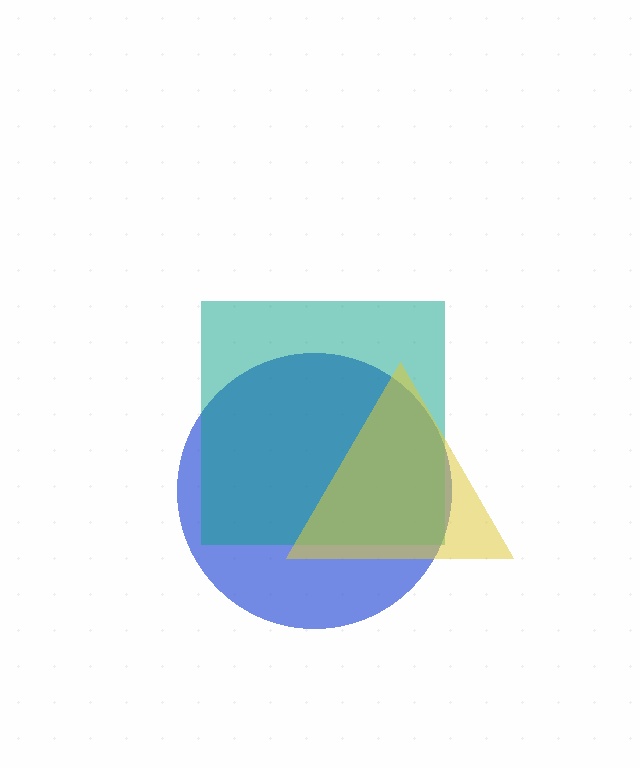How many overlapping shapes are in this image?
There are 3 overlapping shapes in the image.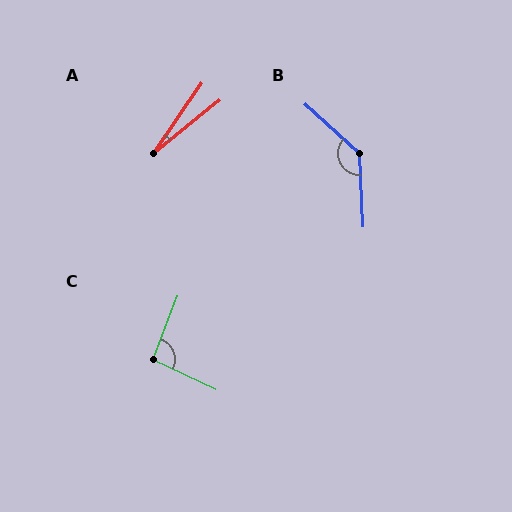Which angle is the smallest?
A, at approximately 17 degrees.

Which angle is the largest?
B, at approximately 135 degrees.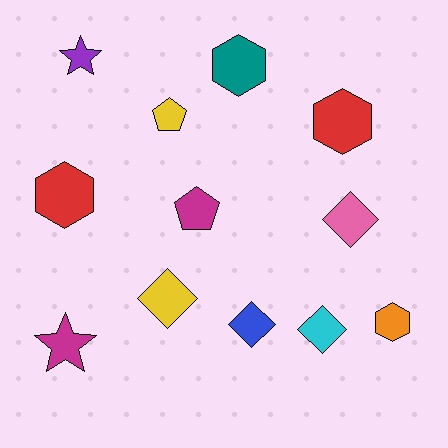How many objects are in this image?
There are 12 objects.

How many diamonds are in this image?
There are 4 diamonds.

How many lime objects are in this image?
There are no lime objects.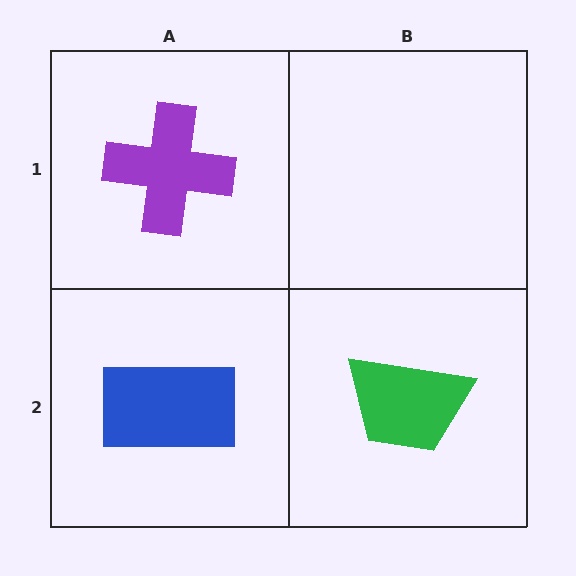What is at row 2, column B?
A green trapezoid.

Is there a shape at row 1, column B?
No, that cell is empty.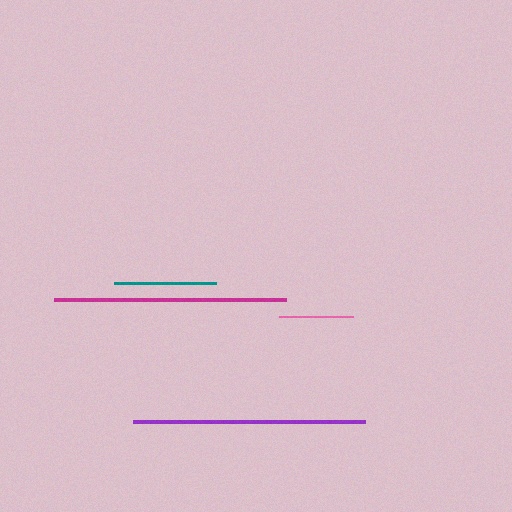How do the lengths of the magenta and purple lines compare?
The magenta and purple lines are approximately the same length.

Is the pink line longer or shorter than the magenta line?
The magenta line is longer than the pink line.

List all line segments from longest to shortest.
From longest to shortest: magenta, purple, teal, pink.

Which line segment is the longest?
The magenta line is the longest at approximately 232 pixels.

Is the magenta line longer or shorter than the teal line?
The magenta line is longer than the teal line.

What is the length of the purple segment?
The purple segment is approximately 232 pixels long.